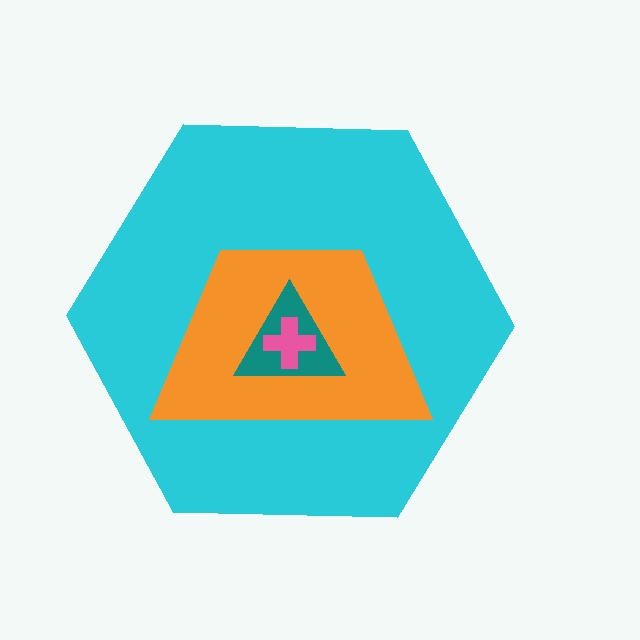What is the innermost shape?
The pink cross.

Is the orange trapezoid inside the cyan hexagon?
Yes.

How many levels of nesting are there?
4.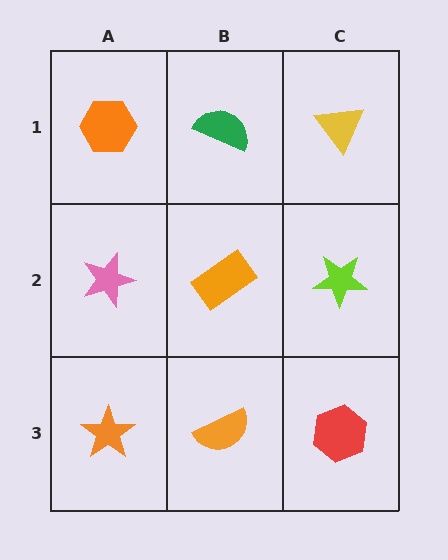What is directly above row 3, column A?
A pink star.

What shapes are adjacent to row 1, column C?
A lime star (row 2, column C), a green semicircle (row 1, column B).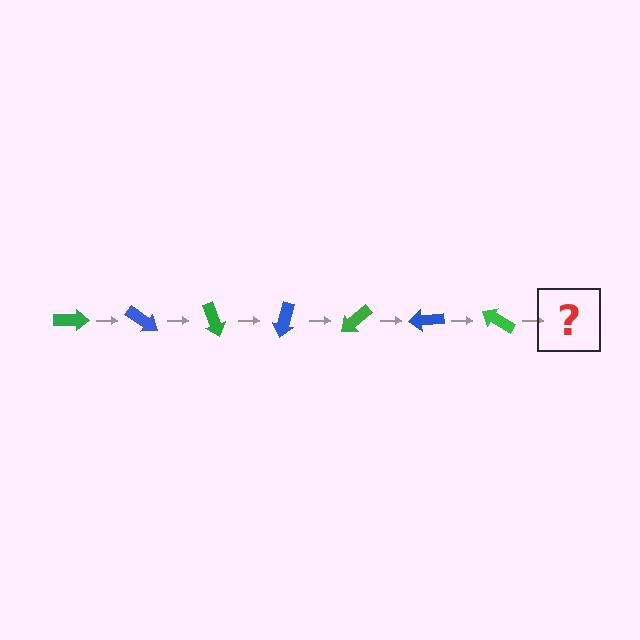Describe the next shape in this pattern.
It should be a blue arrow, rotated 245 degrees from the start.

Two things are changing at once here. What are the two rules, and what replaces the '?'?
The two rules are that it rotates 35 degrees each step and the color cycles through green and blue. The '?' should be a blue arrow, rotated 245 degrees from the start.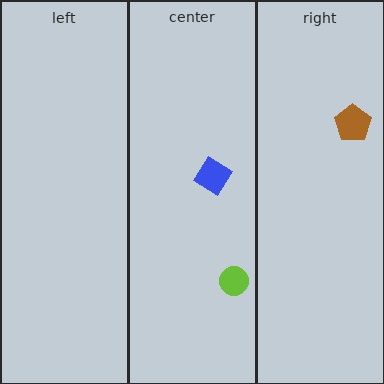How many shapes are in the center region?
2.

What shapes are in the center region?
The lime circle, the blue diamond.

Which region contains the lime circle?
The center region.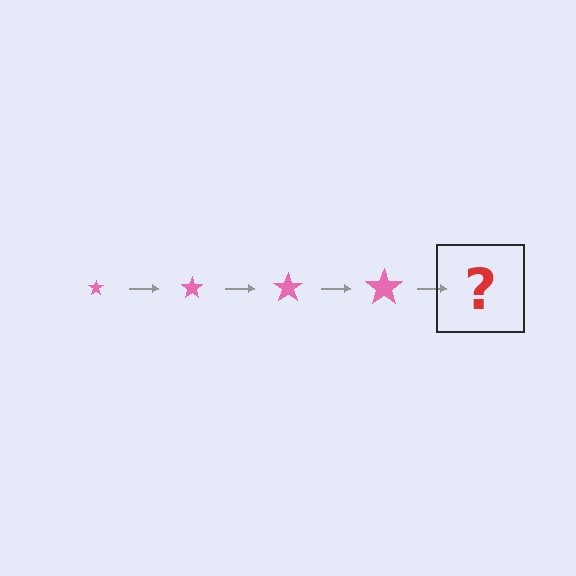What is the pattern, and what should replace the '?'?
The pattern is that the star gets progressively larger each step. The '?' should be a pink star, larger than the previous one.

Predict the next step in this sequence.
The next step is a pink star, larger than the previous one.